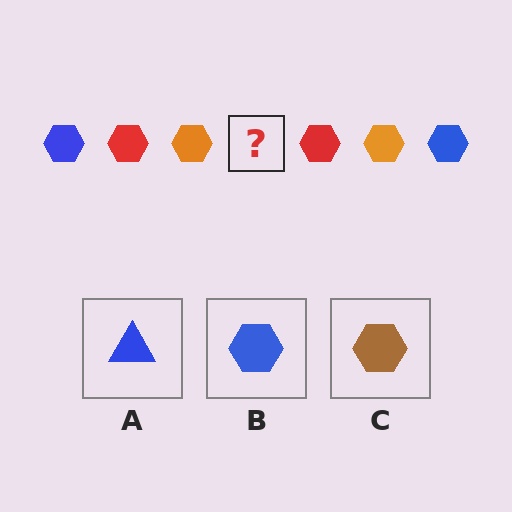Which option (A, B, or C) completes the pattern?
B.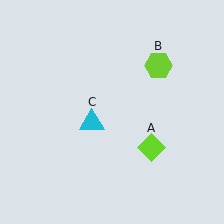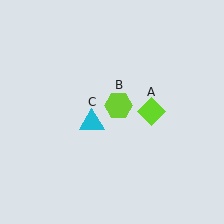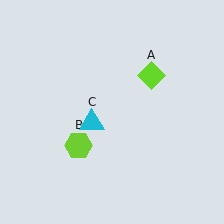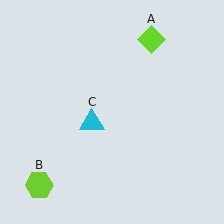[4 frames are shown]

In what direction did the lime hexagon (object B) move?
The lime hexagon (object B) moved down and to the left.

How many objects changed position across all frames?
2 objects changed position: lime diamond (object A), lime hexagon (object B).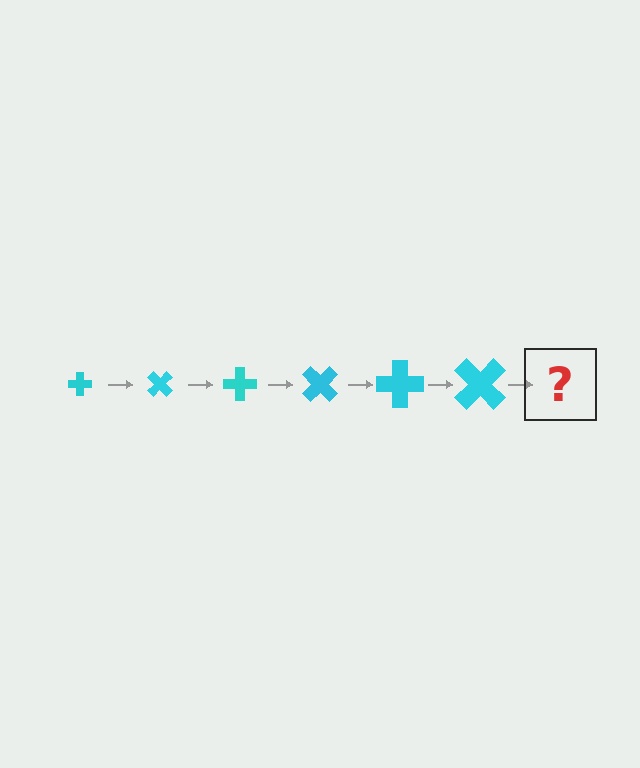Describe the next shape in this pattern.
It should be a cross, larger than the previous one and rotated 270 degrees from the start.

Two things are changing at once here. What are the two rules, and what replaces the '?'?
The two rules are that the cross grows larger each step and it rotates 45 degrees each step. The '?' should be a cross, larger than the previous one and rotated 270 degrees from the start.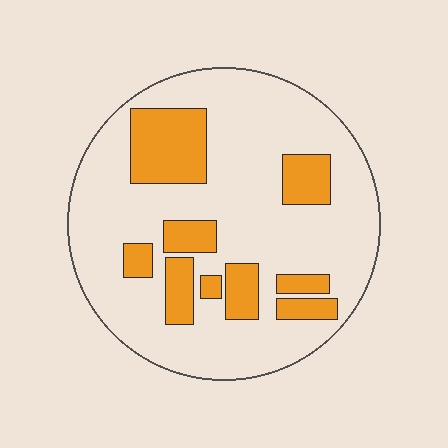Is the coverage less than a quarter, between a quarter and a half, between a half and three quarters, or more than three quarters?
Less than a quarter.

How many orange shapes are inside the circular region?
9.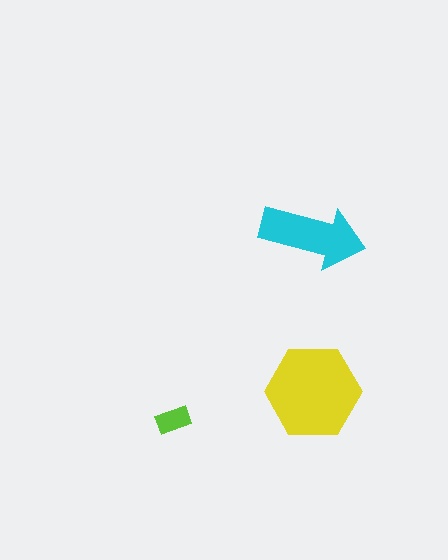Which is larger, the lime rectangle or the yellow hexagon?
The yellow hexagon.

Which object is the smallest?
The lime rectangle.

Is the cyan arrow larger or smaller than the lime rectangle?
Larger.